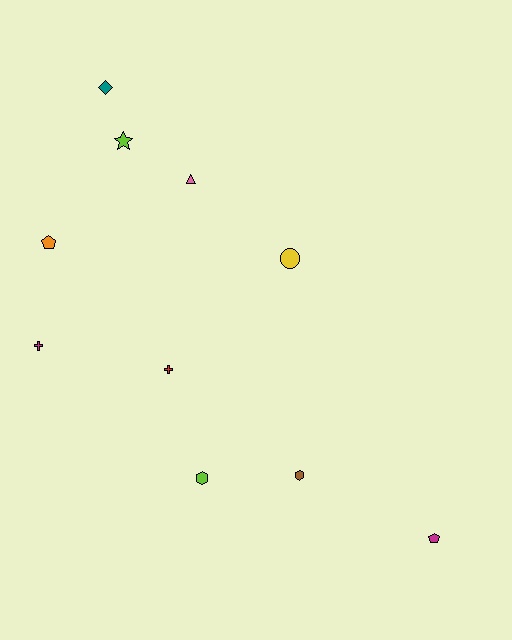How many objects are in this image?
There are 10 objects.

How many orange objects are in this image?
There is 1 orange object.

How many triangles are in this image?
There is 1 triangle.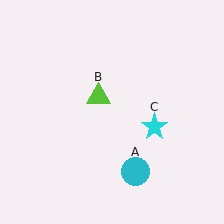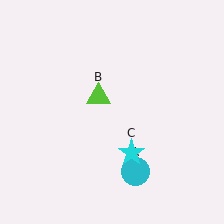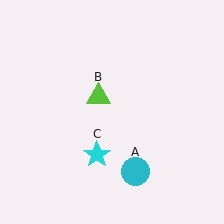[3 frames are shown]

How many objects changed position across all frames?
1 object changed position: cyan star (object C).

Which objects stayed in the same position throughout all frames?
Cyan circle (object A) and lime triangle (object B) remained stationary.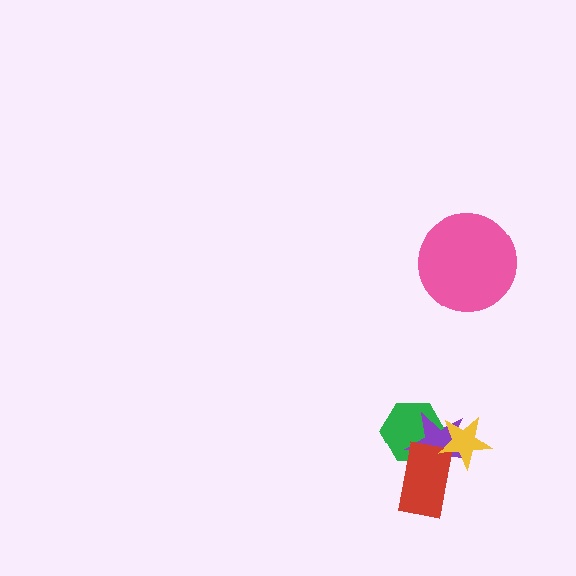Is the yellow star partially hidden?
No, no other shape covers it.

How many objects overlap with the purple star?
3 objects overlap with the purple star.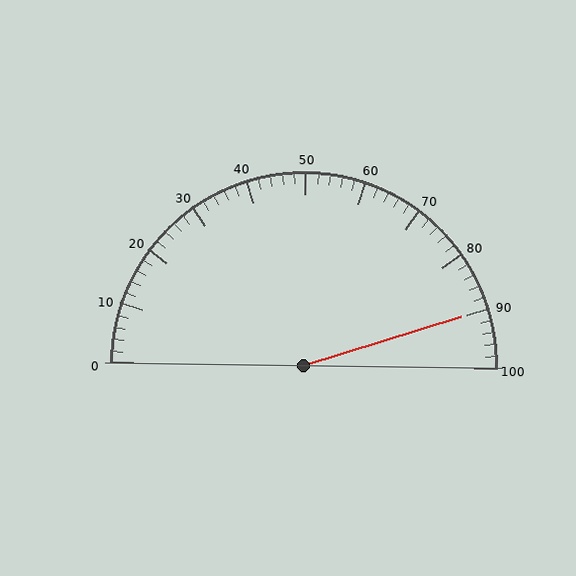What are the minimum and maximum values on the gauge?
The gauge ranges from 0 to 100.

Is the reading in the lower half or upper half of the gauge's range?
The reading is in the upper half of the range (0 to 100).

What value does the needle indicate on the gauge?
The needle indicates approximately 90.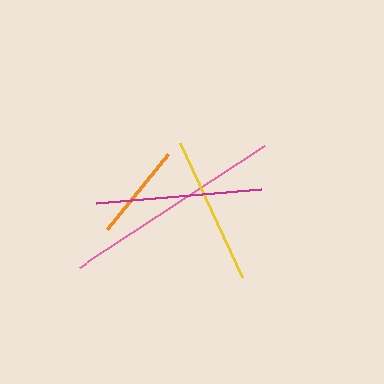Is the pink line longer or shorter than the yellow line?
The pink line is longer than the yellow line.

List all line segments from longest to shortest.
From longest to shortest: pink, magenta, yellow, orange.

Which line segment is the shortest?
The orange line is the shortest at approximately 97 pixels.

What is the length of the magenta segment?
The magenta segment is approximately 165 pixels long.